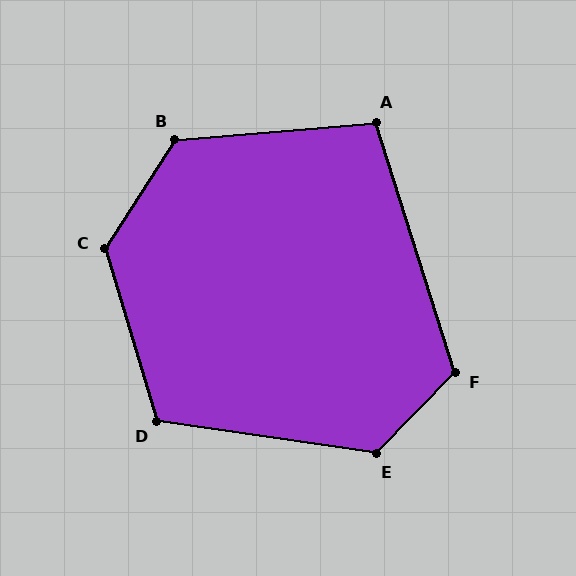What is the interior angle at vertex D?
Approximately 115 degrees (obtuse).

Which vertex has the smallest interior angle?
A, at approximately 103 degrees.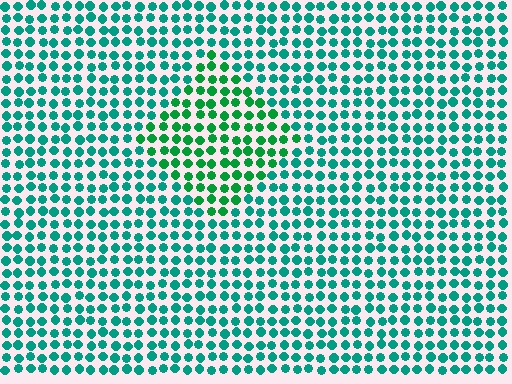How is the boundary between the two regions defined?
The boundary is defined purely by a slight shift in hue (about 29 degrees). Spacing, size, and orientation are identical on both sides.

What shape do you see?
I see a diamond.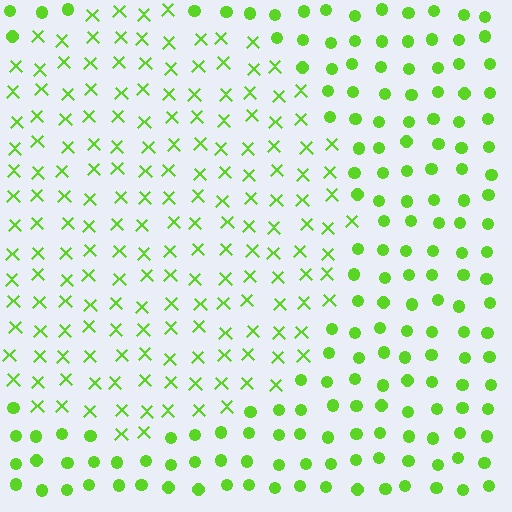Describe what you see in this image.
The image is filled with small lime elements arranged in a uniform grid. A circle-shaped region contains X marks, while the surrounding area contains circles. The boundary is defined purely by the change in element shape.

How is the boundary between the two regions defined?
The boundary is defined by a change in element shape: X marks inside vs. circles outside. All elements share the same color and spacing.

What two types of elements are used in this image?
The image uses X marks inside the circle region and circles outside it.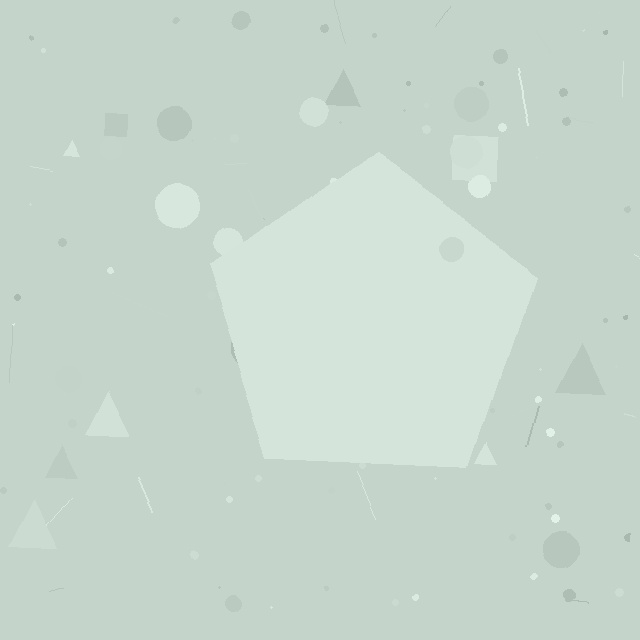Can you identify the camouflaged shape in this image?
The camouflaged shape is a pentagon.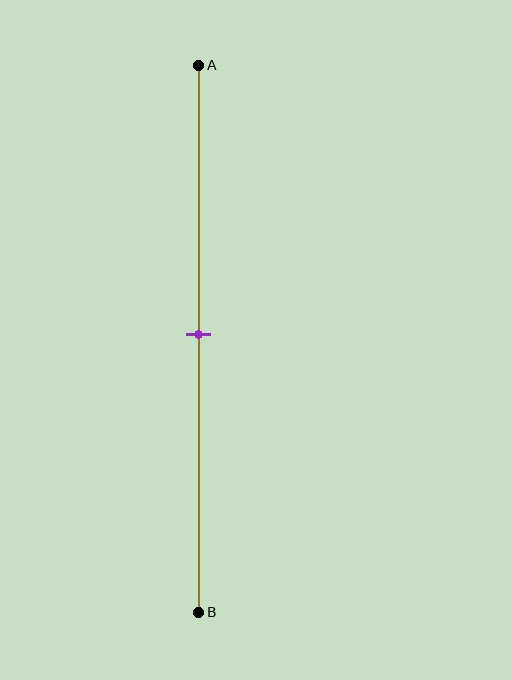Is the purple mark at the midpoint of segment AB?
Yes, the mark is approximately at the midpoint.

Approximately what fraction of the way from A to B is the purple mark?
The purple mark is approximately 50% of the way from A to B.